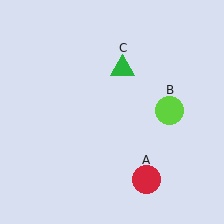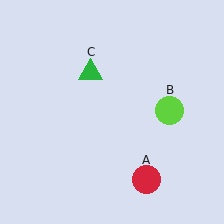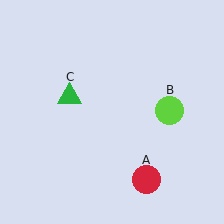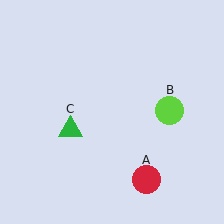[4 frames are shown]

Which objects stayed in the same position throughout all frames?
Red circle (object A) and lime circle (object B) remained stationary.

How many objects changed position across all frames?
1 object changed position: green triangle (object C).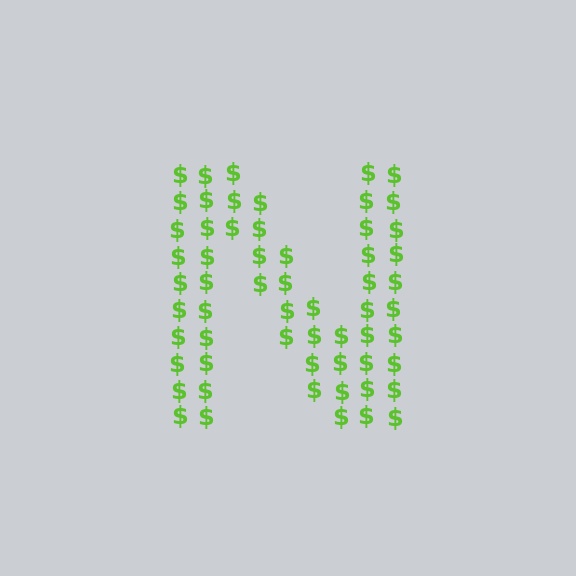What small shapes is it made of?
It is made of small dollar signs.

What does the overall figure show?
The overall figure shows the letter N.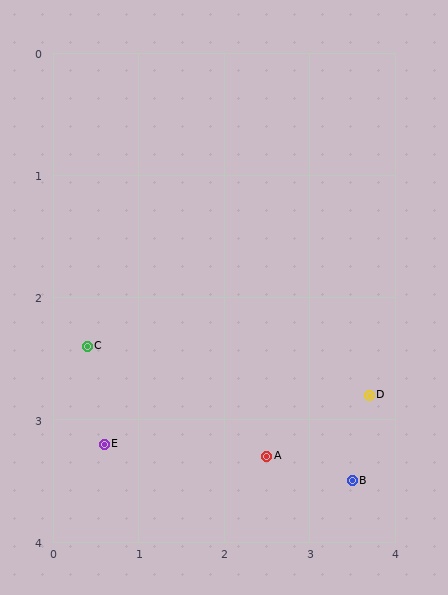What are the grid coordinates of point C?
Point C is at approximately (0.4, 2.4).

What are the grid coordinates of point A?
Point A is at approximately (2.5, 3.3).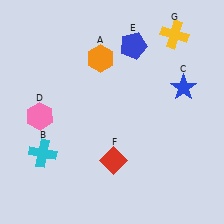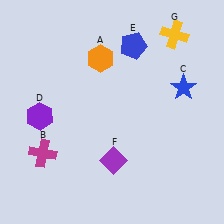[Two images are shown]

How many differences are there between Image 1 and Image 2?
There are 3 differences between the two images.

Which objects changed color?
B changed from cyan to magenta. D changed from pink to purple. F changed from red to purple.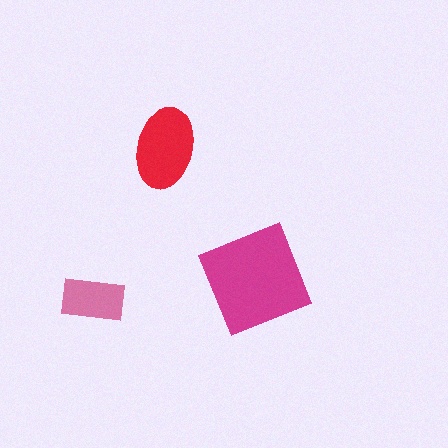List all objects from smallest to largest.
The pink rectangle, the red ellipse, the magenta diamond.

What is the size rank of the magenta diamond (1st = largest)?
1st.